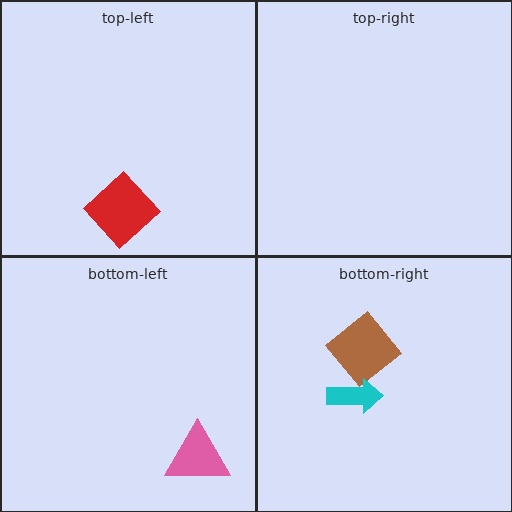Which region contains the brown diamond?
The bottom-right region.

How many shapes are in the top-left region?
1.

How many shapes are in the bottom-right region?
2.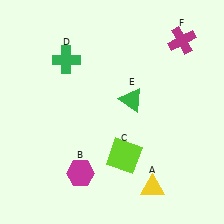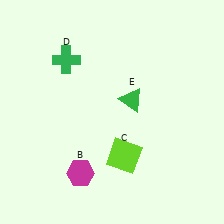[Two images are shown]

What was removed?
The yellow triangle (A), the magenta cross (F) were removed in Image 2.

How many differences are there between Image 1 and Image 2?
There are 2 differences between the two images.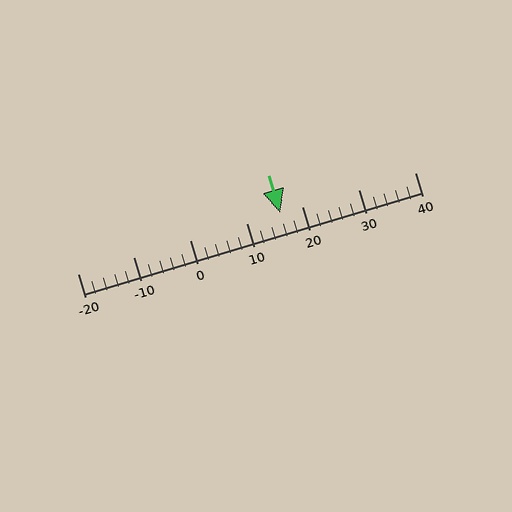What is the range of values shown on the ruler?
The ruler shows values from -20 to 40.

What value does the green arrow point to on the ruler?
The green arrow points to approximately 16.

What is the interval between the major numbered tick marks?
The major tick marks are spaced 10 units apart.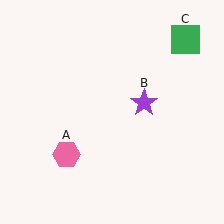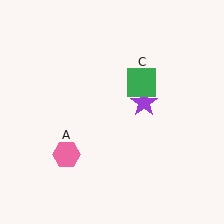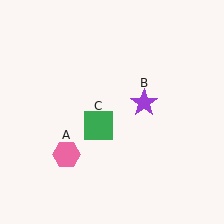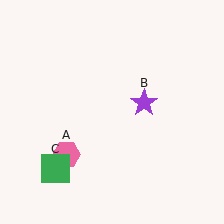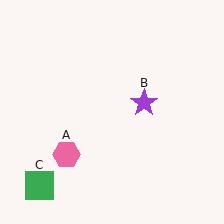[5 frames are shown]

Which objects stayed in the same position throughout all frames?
Pink hexagon (object A) and purple star (object B) remained stationary.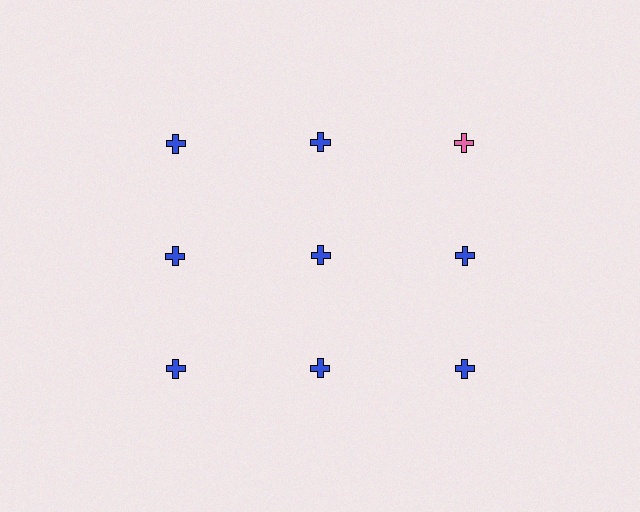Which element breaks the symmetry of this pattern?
The pink cross in the top row, center column breaks the symmetry. All other shapes are blue crosses.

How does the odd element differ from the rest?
It has a different color: pink instead of blue.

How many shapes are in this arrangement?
There are 9 shapes arranged in a grid pattern.